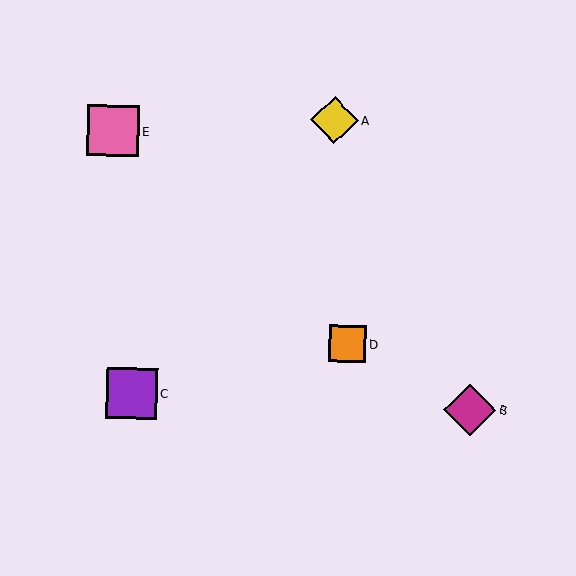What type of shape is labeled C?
Shape C is a purple square.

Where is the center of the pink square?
The center of the pink square is at (113, 131).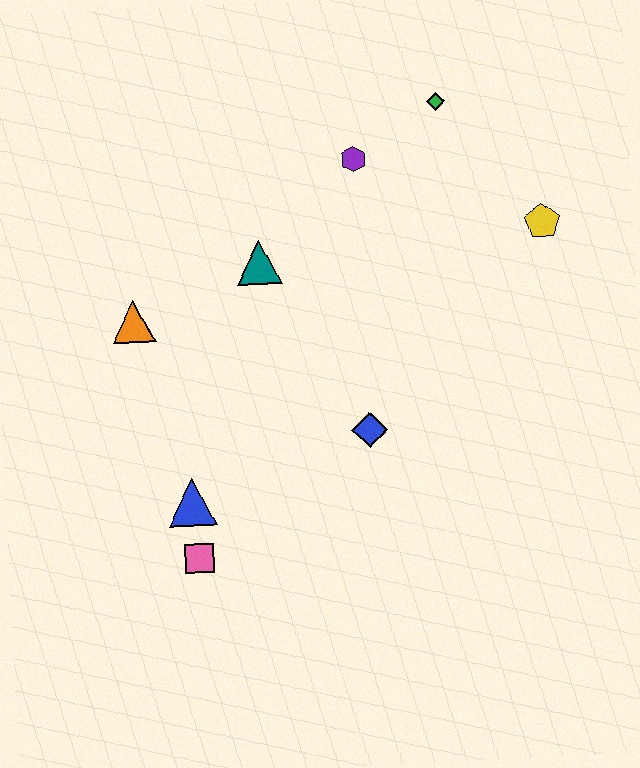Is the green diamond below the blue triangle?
No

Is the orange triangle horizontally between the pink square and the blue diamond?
No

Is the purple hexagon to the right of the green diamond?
No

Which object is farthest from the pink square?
The green diamond is farthest from the pink square.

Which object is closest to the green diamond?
The purple hexagon is closest to the green diamond.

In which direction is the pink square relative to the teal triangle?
The pink square is below the teal triangle.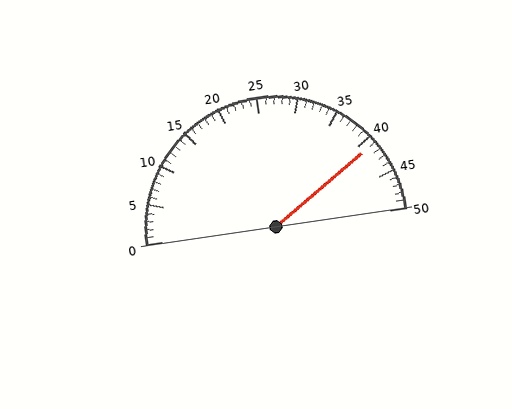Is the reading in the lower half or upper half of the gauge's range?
The reading is in the upper half of the range (0 to 50).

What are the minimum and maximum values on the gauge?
The gauge ranges from 0 to 50.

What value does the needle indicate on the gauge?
The needle indicates approximately 41.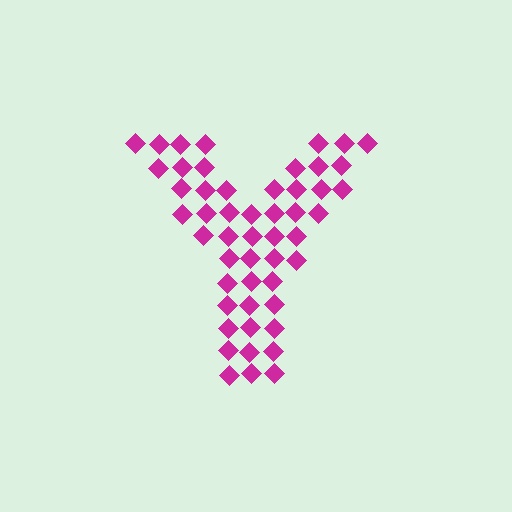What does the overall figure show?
The overall figure shows the letter Y.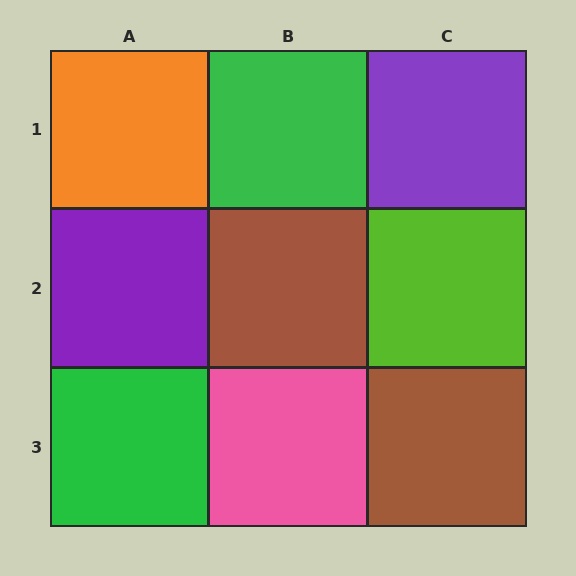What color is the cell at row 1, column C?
Purple.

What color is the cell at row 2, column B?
Brown.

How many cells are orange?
1 cell is orange.